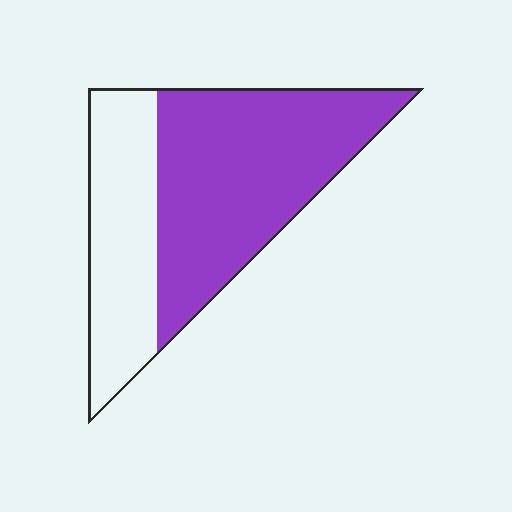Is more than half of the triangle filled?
Yes.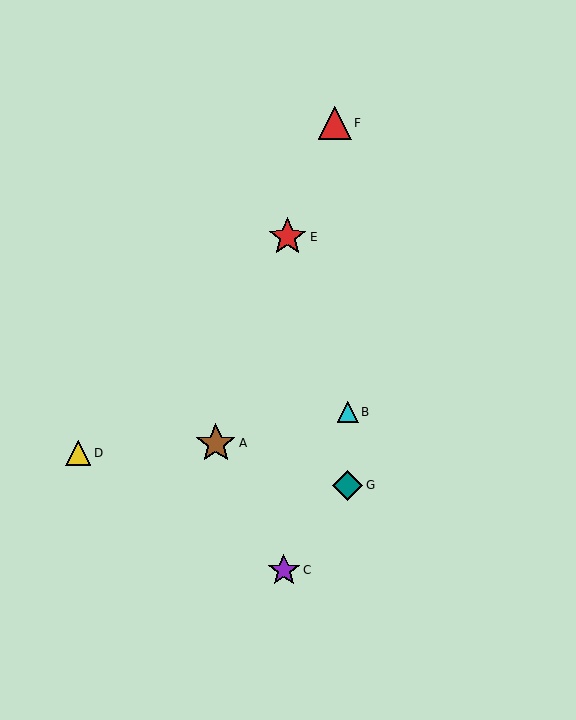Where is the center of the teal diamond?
The center of the teal diamond is at (348, 485).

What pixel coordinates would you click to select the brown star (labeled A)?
Click at (216, 443) to select the brown star A.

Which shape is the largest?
The brown star (labeled A) is the largest.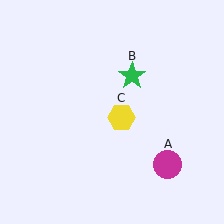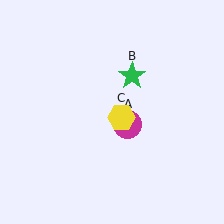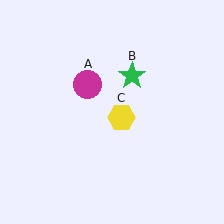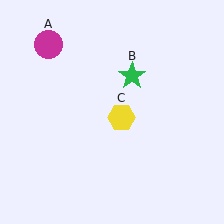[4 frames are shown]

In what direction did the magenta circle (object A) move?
The magenta circle (object A) moved up and to the left.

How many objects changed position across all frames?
1 object changed position: magenta circle (object A).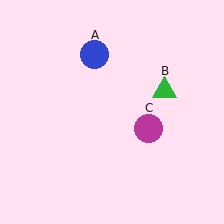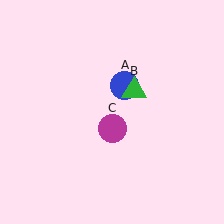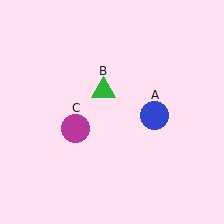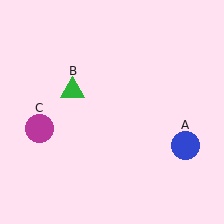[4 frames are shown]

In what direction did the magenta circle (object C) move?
The magenta circle (object C) moved left.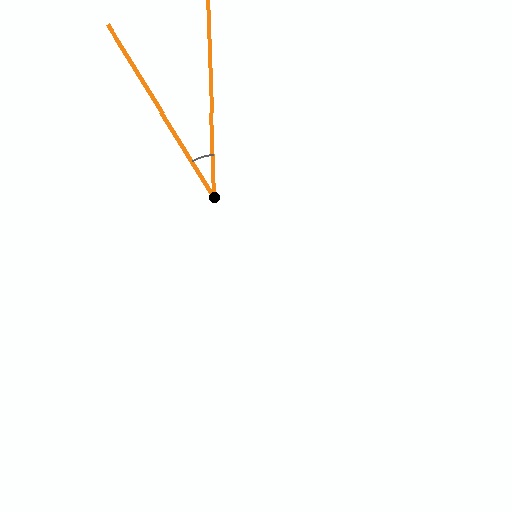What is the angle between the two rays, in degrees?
Approximately 30 degrees.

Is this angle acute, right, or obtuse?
It is acute.